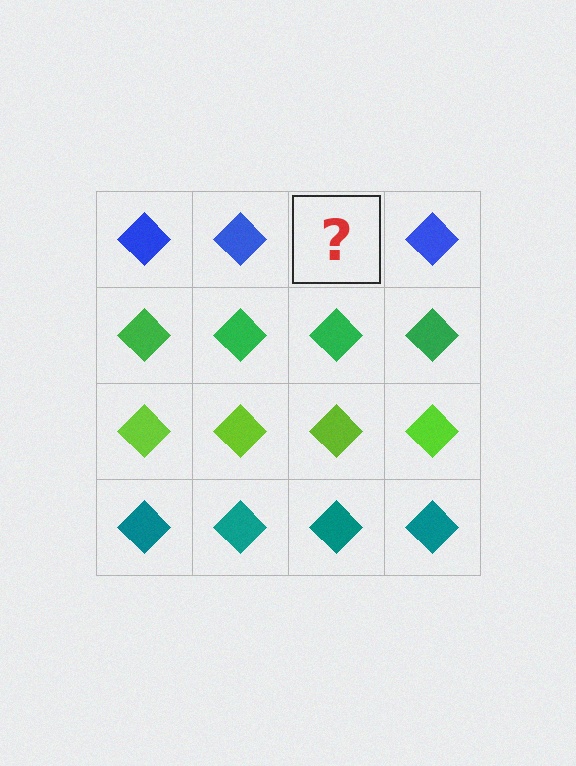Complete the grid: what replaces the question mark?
The question mark should be replaced with a blue diamond.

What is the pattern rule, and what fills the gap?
The rule is that each row has a consistent color. The gap should be filled with a blue diamond.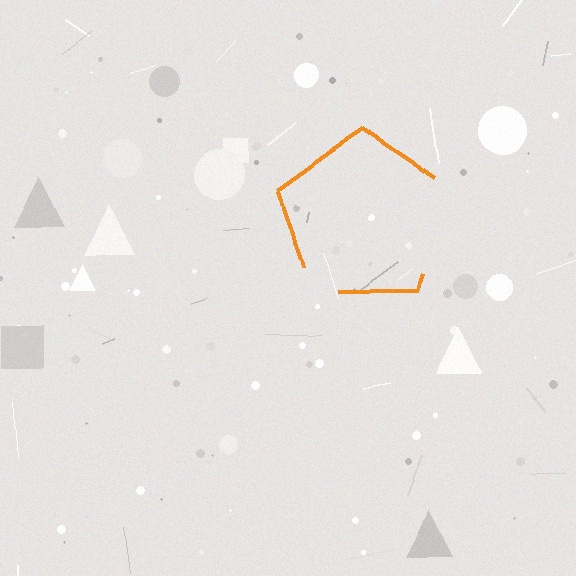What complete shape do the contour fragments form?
The contour fragments form a pentagon.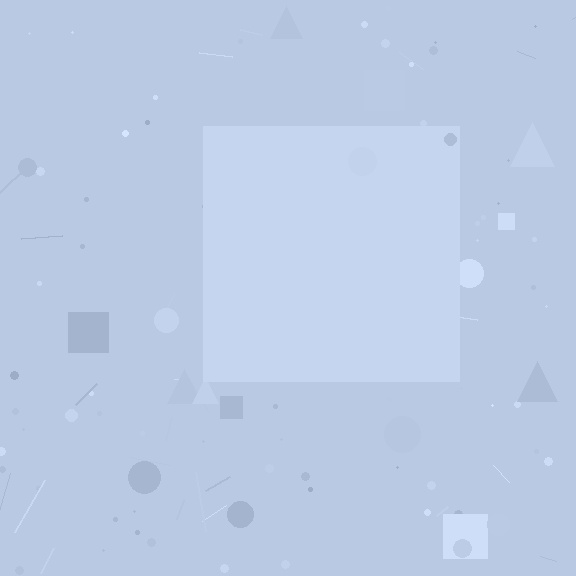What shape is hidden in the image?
A square is hidden in the image.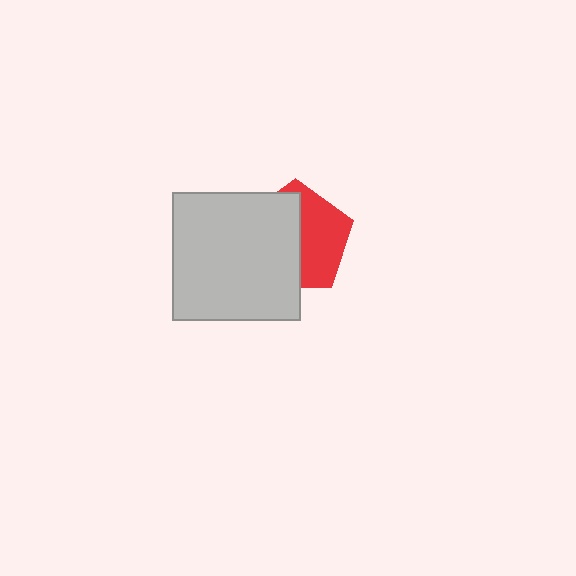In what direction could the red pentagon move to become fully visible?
The red pentagon could move right. That would shift it out from behind the light gray square entirely.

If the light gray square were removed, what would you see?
You would see the complete red pentagon.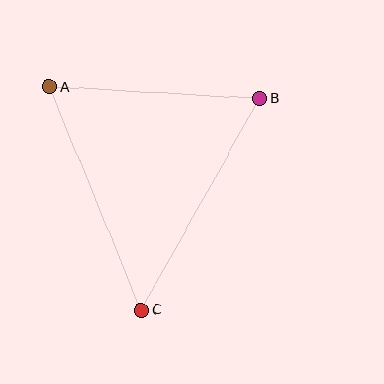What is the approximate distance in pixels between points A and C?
The distance between A and C is approximately 241 pixels.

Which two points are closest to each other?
Points A and B are closest to each other.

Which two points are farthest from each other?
Points B and C are farthest from each other.